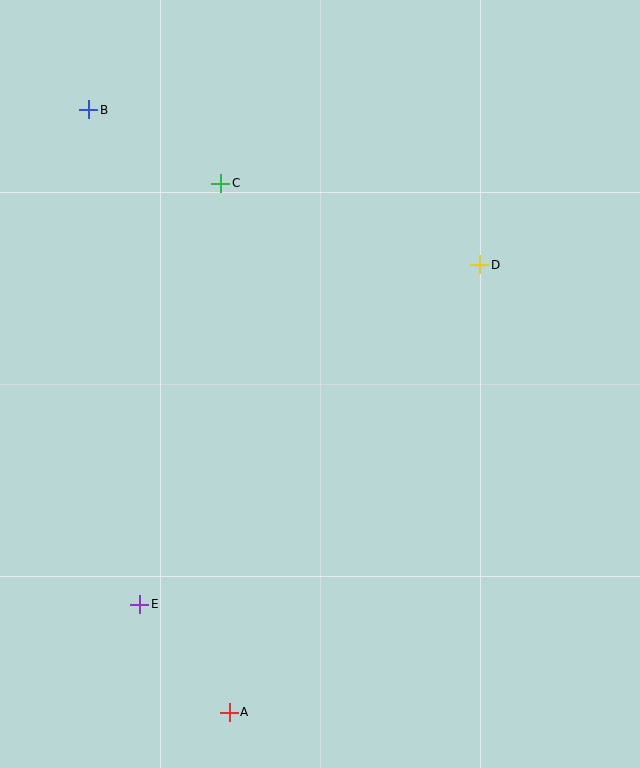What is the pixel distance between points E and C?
The distance between E and C is 429 pixels.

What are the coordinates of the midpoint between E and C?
The midpoint between E and C is at (180, 394).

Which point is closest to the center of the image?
Point D at (480, 265) is closest to the center.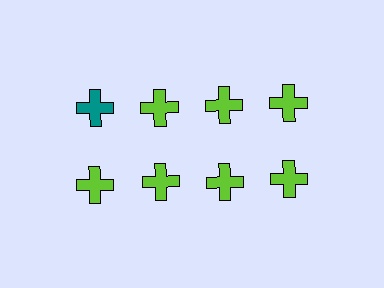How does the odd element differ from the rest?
It has a different color: teal instead of lime.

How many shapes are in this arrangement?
There are 8 shapes arranged in a grid pattern.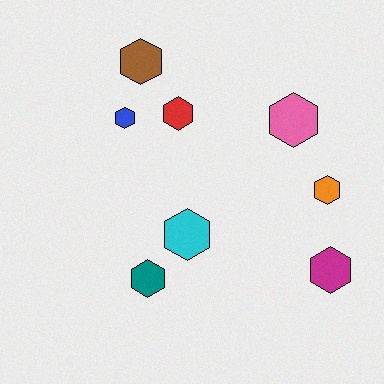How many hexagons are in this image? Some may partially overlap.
There are 8 hexagons.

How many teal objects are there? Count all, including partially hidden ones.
There is 1 teal object.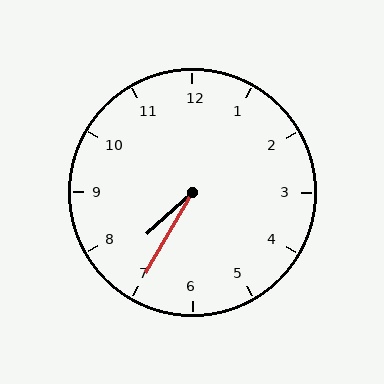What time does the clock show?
7:35.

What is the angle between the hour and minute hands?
Approximately 18 degrees.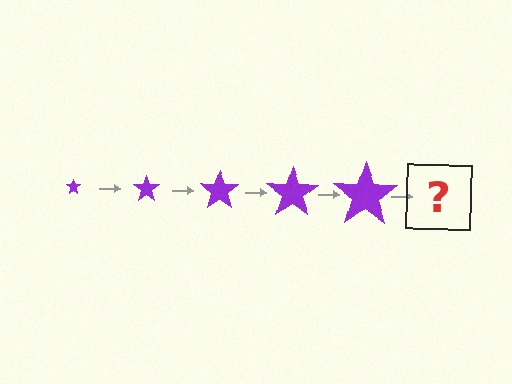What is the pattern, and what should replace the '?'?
The pattern is that the star gets progressively larger each step. The '?' should be a purple star, larger than the previous one.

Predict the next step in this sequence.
The next step is a purple star, larger than the previous one.